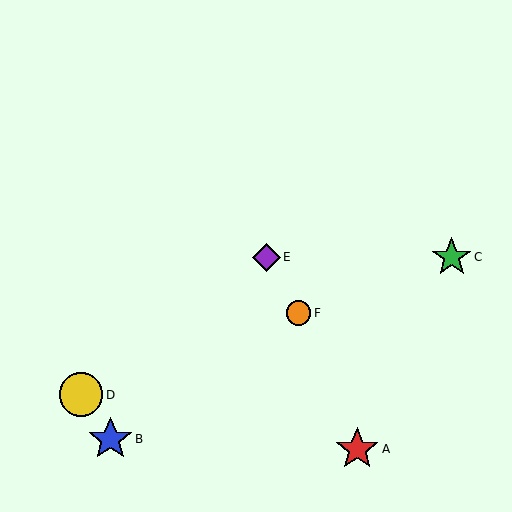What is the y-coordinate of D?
Object D is at y≈395.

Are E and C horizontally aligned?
Yes, both are at y≈257.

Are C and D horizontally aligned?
No, C is at y≈257 and D is at y≈395.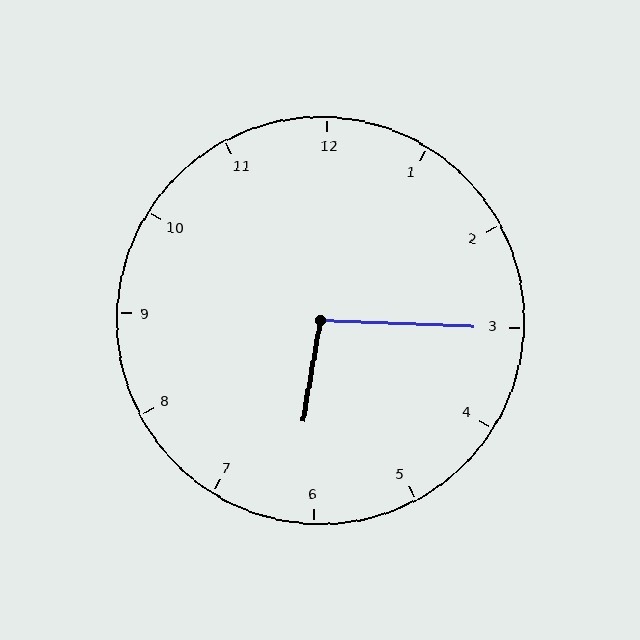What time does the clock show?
6:15.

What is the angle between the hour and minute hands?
Approximately 98 degrees.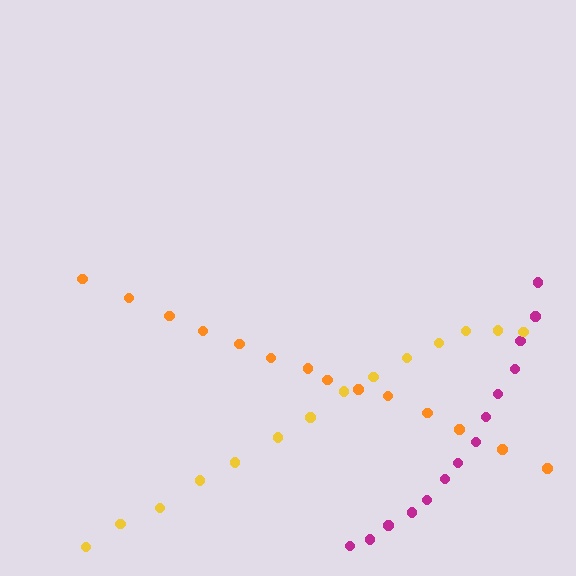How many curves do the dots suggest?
There are 3 distinct paths.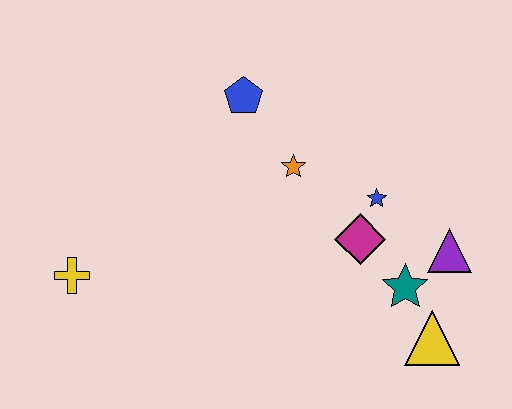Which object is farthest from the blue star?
The yellow cross is farthest from the blue star.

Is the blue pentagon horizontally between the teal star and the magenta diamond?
No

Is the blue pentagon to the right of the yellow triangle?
No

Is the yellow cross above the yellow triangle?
Yes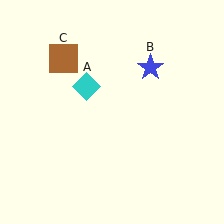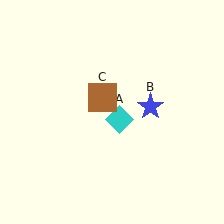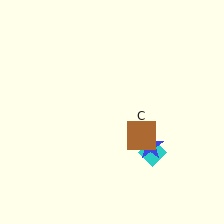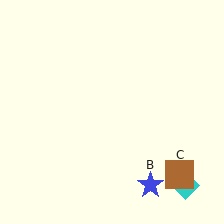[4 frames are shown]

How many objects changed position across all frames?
3 objects changed position: cyan diamond (object A), blue star (object B), brown square (object C).